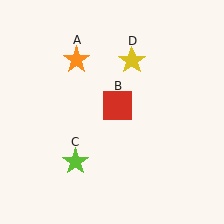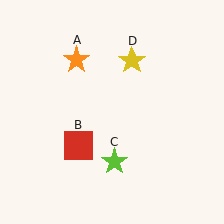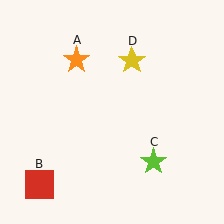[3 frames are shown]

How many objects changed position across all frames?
2 objects changed position: red square (object B), lime star (object C).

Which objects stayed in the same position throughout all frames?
Orange star (object A) and yellow star (object D) remained stationary.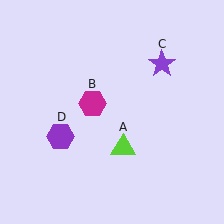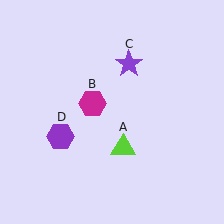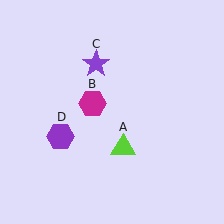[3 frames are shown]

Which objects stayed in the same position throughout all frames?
Lime triangle (object A) and magenta hexagon (object B) and purple hexagon (object D) remained stationary.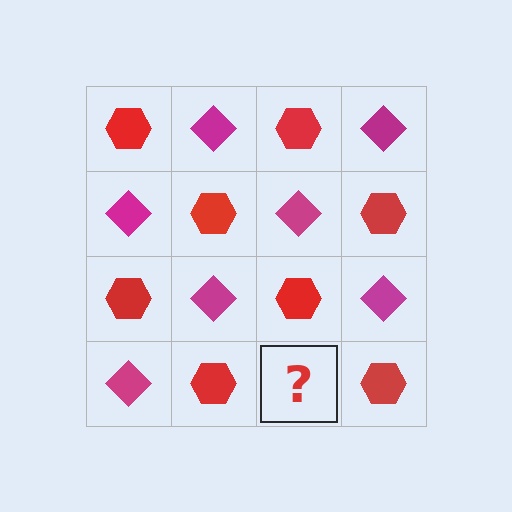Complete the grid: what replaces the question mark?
The question mark should be replaced with a magenta diamond.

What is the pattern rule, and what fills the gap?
The rule is that it alternates red hexagon and magenta diamond in a checkerboard pattern. The gap should be filled with a magenta diamond.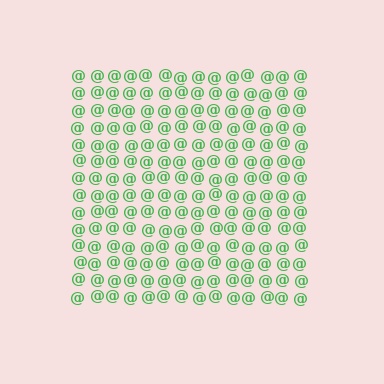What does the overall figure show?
The overall figure shows a square.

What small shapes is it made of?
It is made of small at signs.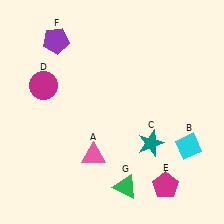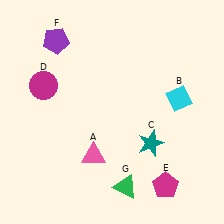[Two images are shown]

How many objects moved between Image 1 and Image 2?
1 object moved between the two images.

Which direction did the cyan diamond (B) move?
The cyan diamond (B) moved up.